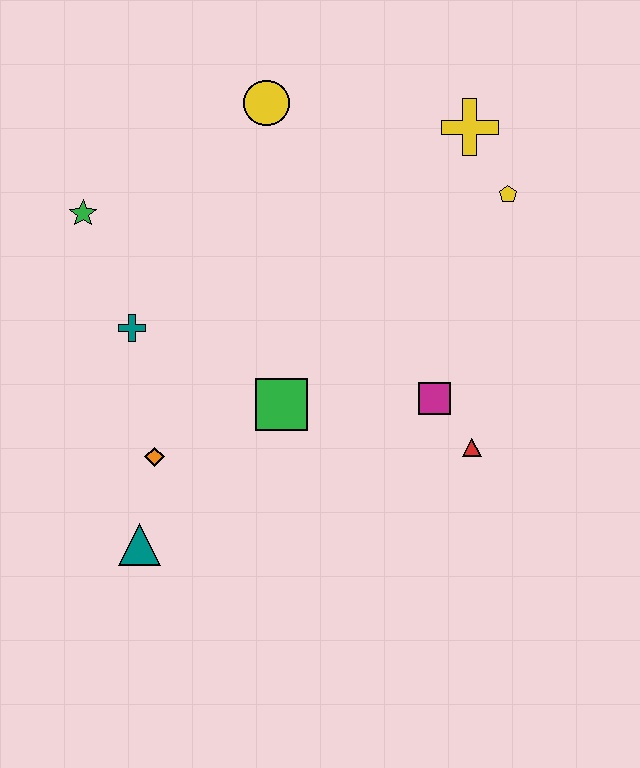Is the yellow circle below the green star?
No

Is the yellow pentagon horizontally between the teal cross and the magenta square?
No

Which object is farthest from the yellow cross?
The teal triangle is farthest from the yellow cross.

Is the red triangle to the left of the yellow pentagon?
Yes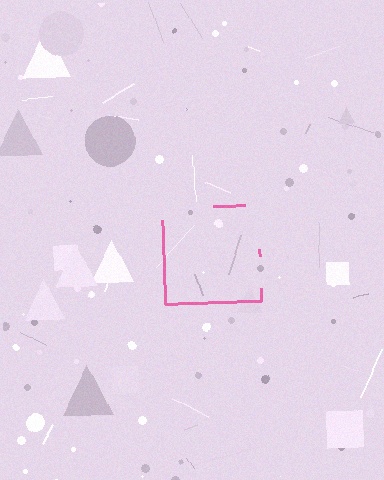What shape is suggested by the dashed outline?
The dashed outline suggests a square.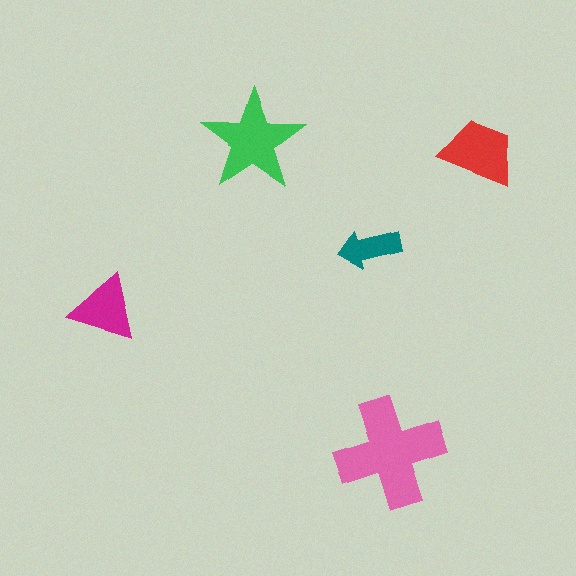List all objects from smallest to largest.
The teal arrow, the magenta triangle, the red trapezoid, the green star, the pink cross.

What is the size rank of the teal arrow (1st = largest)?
5th.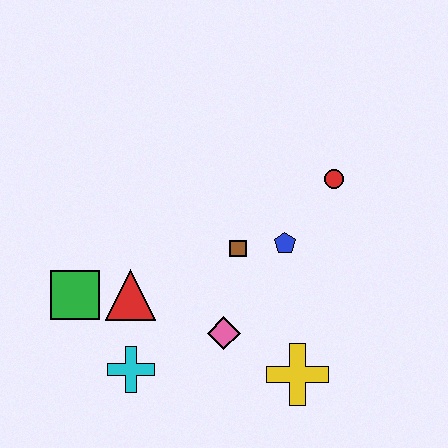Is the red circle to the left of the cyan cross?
No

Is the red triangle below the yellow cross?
No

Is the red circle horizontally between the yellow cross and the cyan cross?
No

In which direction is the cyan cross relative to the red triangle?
The cyan cross is below the red triangle.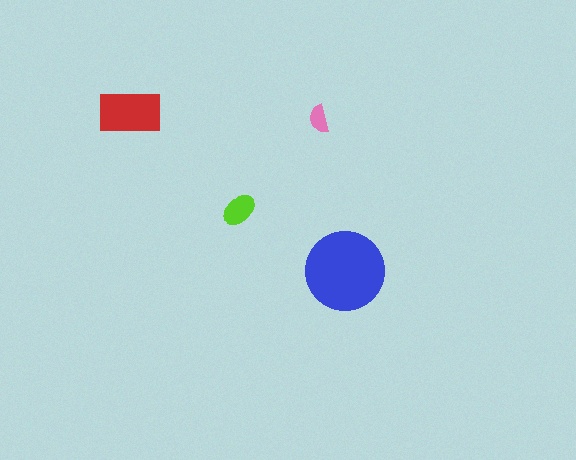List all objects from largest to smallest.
The blue circle, the red rectangle, the lime ellipse, the pink semicircle.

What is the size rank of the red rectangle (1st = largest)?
2nd.